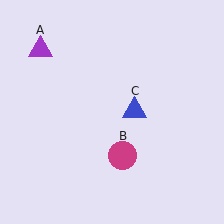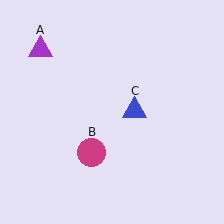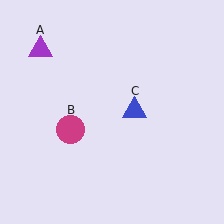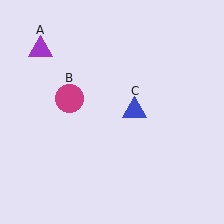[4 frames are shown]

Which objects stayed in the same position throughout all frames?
Purple triangle (object A) and blue triangle (object C) remained stationary.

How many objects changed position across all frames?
1 object changed position: magenta circle (object B).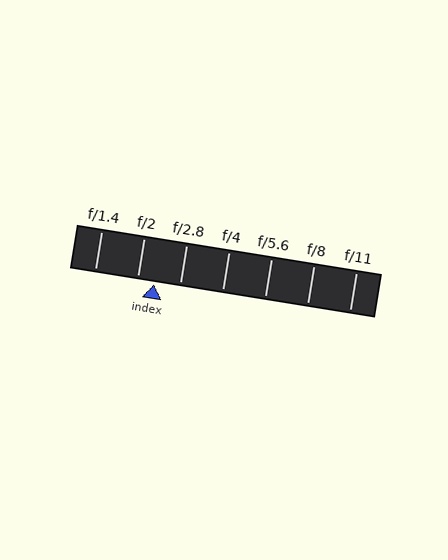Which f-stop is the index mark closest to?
The index mark is closest to f/2.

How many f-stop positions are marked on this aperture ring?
There are 7 f-stop positions marked.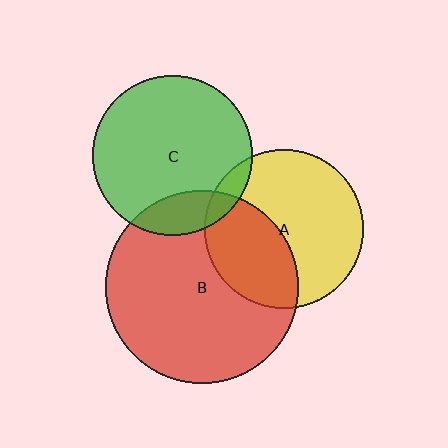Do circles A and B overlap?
Yes.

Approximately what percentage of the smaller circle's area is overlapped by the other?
Approximately 40%.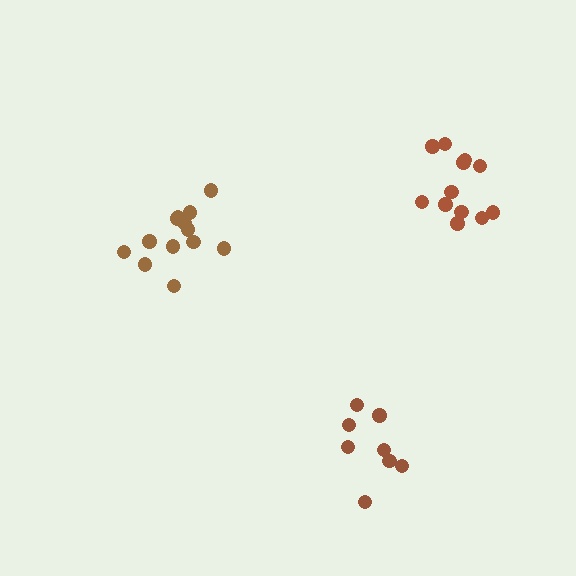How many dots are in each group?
Group 1: 13 dots, Group 2: 12 dots, Group 3: 8 dots (33 total).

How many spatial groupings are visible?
There are 3 spatial groupings.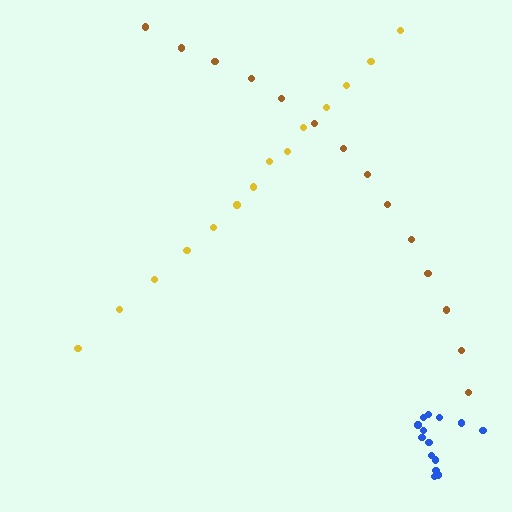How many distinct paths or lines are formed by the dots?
There are 3 distinct paths.